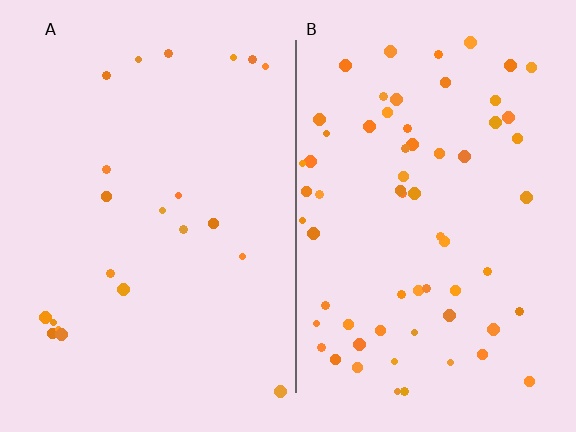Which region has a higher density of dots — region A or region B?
B (the right).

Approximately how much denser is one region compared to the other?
Approximately 2.9× — region B over region A.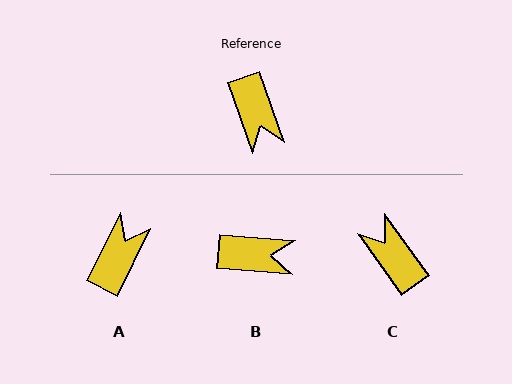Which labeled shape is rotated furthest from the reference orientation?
C, about 163 degrees away.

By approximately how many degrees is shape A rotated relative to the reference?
Approximately 135 degrees counter-clockwise.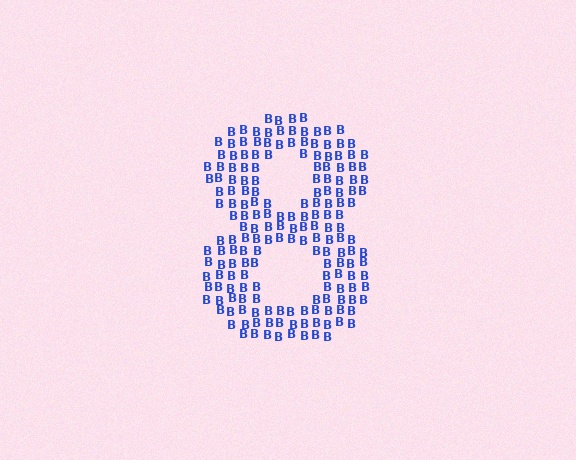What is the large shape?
The large shape is the digit 8.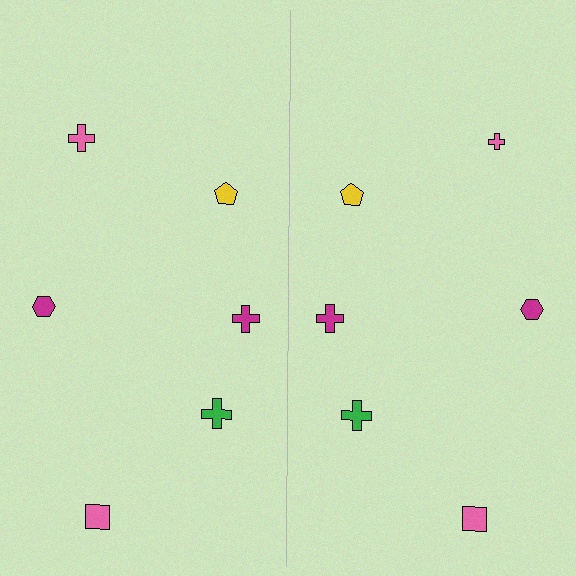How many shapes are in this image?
There are 12 shapes in this image.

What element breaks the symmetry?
The pink cross on the right side has a different size than its mirror counterpart.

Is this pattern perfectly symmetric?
No, the pattern is not perfectly symmetric. The pink cross on the right side has a different size than its mirror counterpart.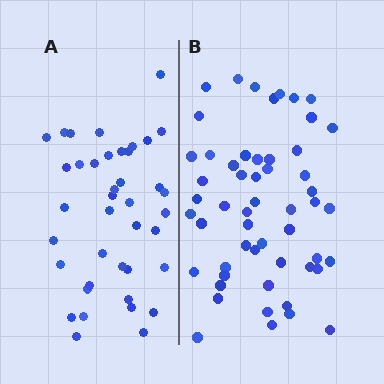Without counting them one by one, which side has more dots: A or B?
Region B (the right region) has more dots.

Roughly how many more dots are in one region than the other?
Region B has approximately 15 more dots than region A.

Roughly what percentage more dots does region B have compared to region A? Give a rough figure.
About 35% more.